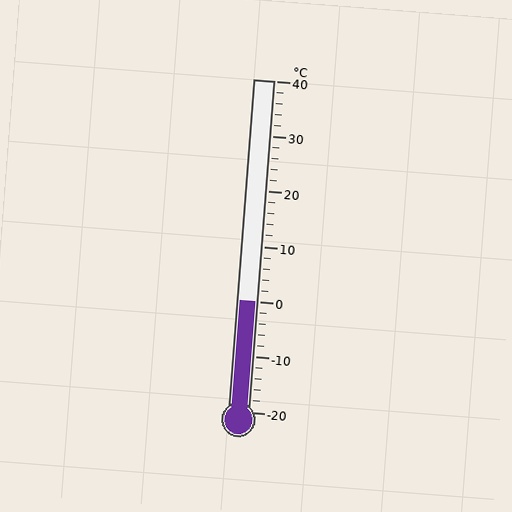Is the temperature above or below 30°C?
The temperature is below 30°C.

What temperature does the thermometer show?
The thermometer shows approximately 0°C.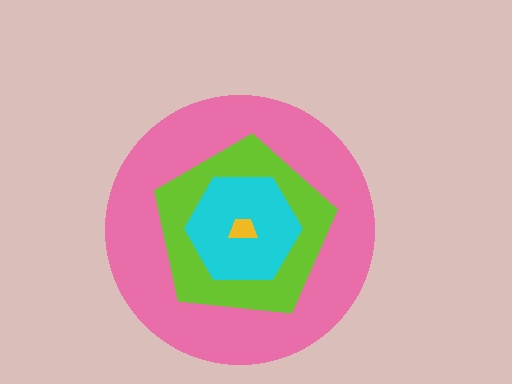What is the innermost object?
The yellow trapezoid.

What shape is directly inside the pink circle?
The lime pentagon.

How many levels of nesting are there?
4.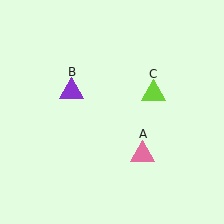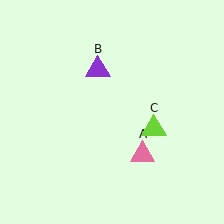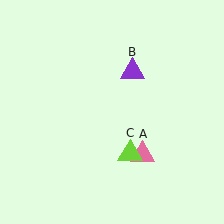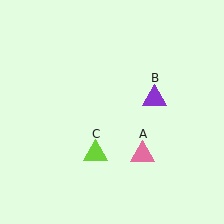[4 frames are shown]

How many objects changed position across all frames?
2 objects changed position: purple triangle (object B), lime triangle (object C).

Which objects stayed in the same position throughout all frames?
Pink triangle (object A) remained stationary.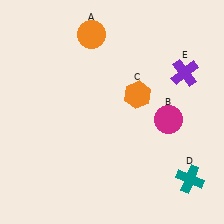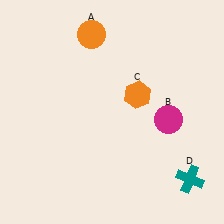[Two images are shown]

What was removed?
The purple cross (E) was removed in Image 2.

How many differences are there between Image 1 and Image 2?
There is 1 difference between the two images.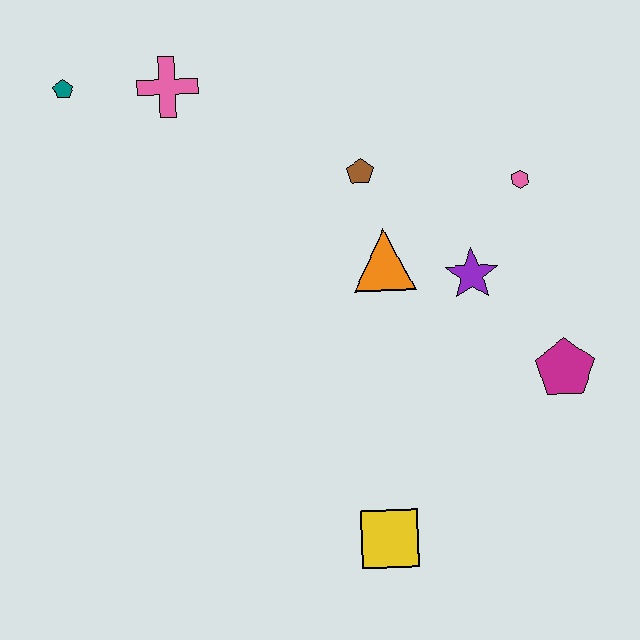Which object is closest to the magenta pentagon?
The purple star is closest to the magenta pentagon.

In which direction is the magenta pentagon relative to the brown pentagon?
The magenta pentagon is below the brown pentagon.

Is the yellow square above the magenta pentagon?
No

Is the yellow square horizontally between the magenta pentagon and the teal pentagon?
Yes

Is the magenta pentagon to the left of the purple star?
No